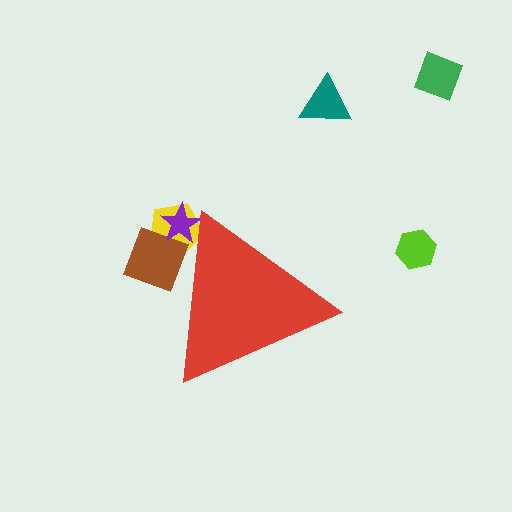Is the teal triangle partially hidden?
No, the teal triangle is fully visible.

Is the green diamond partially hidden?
No, the green diamond is fully visible.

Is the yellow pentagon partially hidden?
Yes, the yellow pentagon is partially hidden behind the red triangle.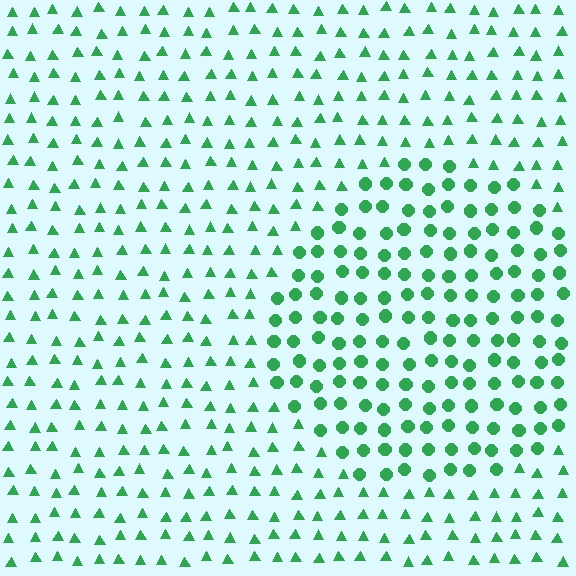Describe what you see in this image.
The image is filled with small green elements arranged in a uniform grid. A circle-shaped region contains circles, while the surrounding area contains triangles. The boundary is defined purely by the change in element shape.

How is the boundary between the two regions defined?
The boundary is defined by a change in element shape: circles inside vs. triangles outside. All elements share the same color and spacing.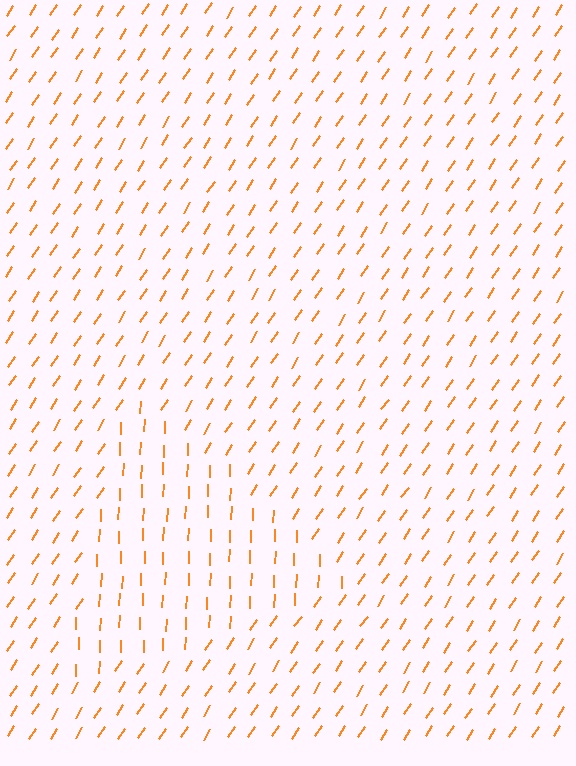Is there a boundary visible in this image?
Yes, there is a texture boundary formed by a change in line orientation.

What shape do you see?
I see a triangle.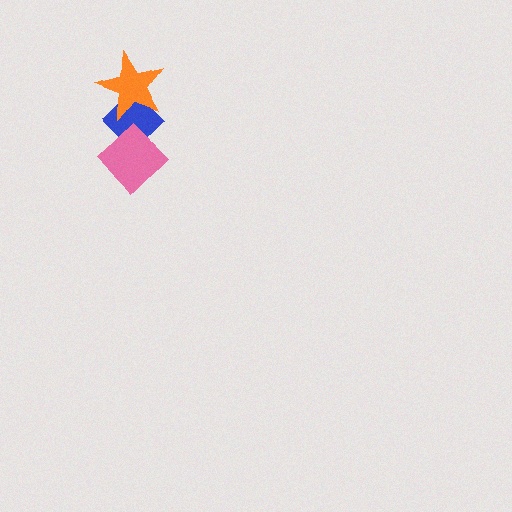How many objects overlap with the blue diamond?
2 objects overlap with the blue diamond.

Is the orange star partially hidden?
No, no other shape covers it.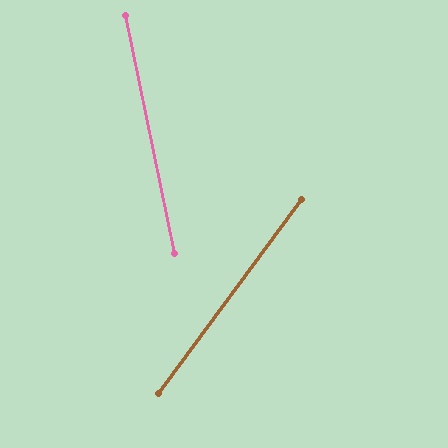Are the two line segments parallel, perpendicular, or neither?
Neither parallel nor perpendicular — they differ by about 48°.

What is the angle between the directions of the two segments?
Approximately 48 degrees.